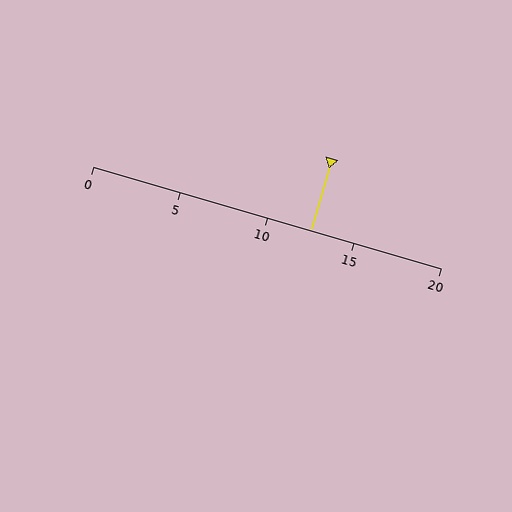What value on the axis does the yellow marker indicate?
The marker indicates approximately 12.5.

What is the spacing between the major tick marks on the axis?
The major ticks are spaced 5 apart.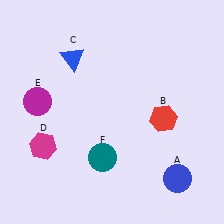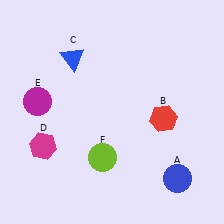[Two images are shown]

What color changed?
The circle (F) changed from teal in Image 1 to lime in Image 2.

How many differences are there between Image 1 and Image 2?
There is 1 difference between the two images.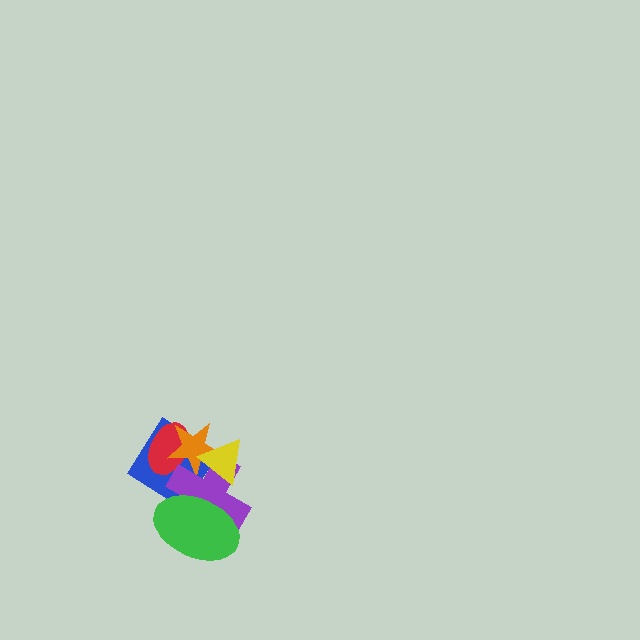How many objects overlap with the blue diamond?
5 objects overlap with the blue diamond.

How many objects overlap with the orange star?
4 objects overlap with the orange star.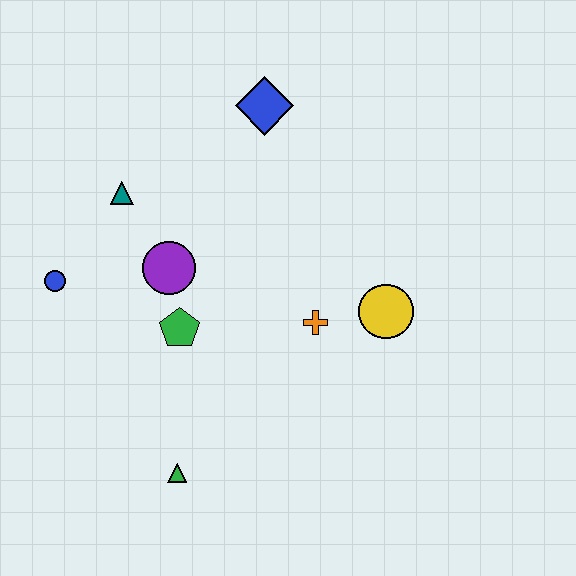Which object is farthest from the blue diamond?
The green triangle is farthest from the blue diamond.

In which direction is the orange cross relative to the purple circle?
The orange cross is to the right of the purple circle.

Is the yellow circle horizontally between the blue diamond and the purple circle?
No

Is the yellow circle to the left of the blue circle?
No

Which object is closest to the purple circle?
The green pentagon is closest to the purple circle.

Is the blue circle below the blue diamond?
Yes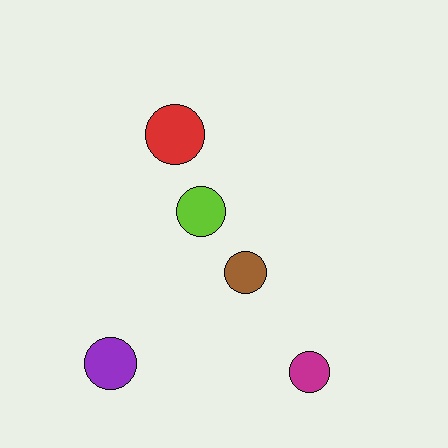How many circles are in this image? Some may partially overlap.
There are 5 circles.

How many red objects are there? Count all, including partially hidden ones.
There is 1 red object.